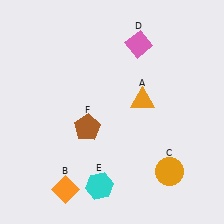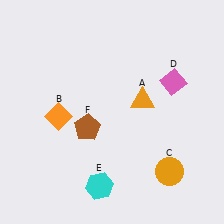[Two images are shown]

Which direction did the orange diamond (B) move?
The orange diamond (B) moved up.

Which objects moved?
The objects that moved are: the orange diamond (B), the pink diamond (D).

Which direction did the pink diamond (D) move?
The pink diamond (D) moved down.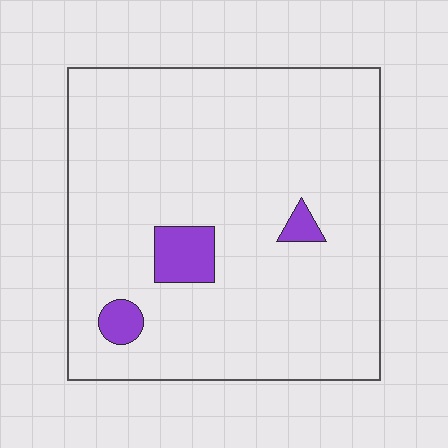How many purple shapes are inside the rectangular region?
3.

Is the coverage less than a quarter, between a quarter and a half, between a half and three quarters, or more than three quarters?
Less than a quarter.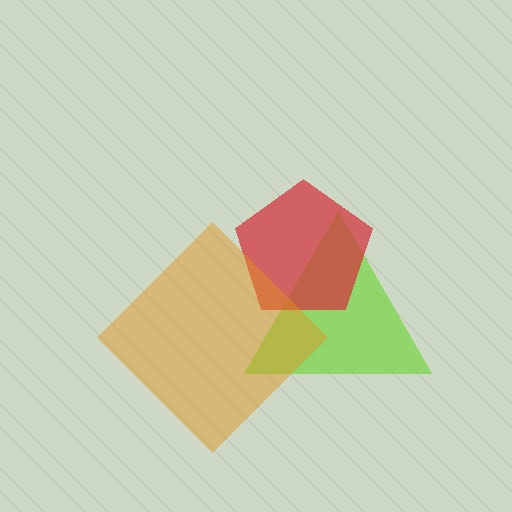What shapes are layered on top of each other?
The layered shapes are: a lime triangle, a red pentagon, an orange diamond.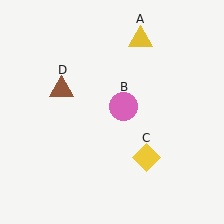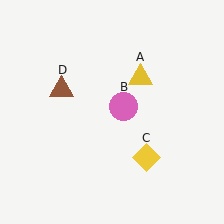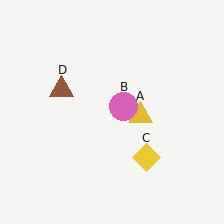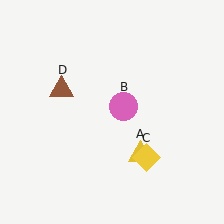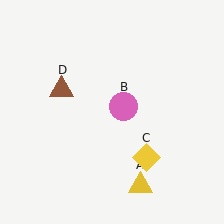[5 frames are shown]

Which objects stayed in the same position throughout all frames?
Pink circle (object B) and yellow diamond (object C) and brown triangle (object D) remained stationary.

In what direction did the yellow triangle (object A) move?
The yellow triangle (object A) moved down.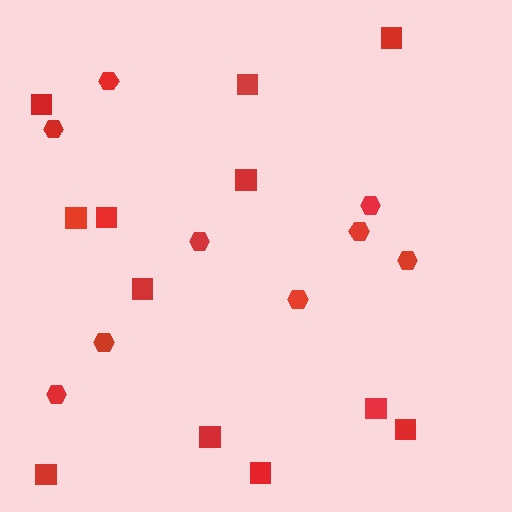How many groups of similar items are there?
There are 2 groups: one group of squares (12) and one group of hexagons (9).